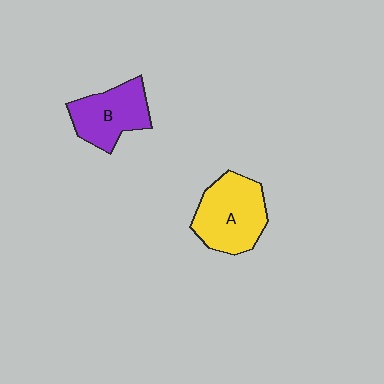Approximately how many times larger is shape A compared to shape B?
Approximately 1.2 times.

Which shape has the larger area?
Shape A (yellow).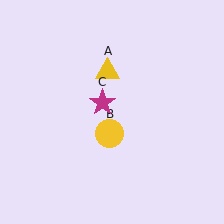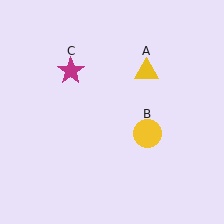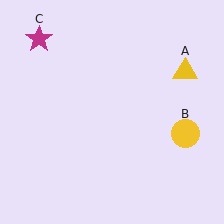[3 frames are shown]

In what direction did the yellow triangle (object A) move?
The yellow triangle (object A) moved right.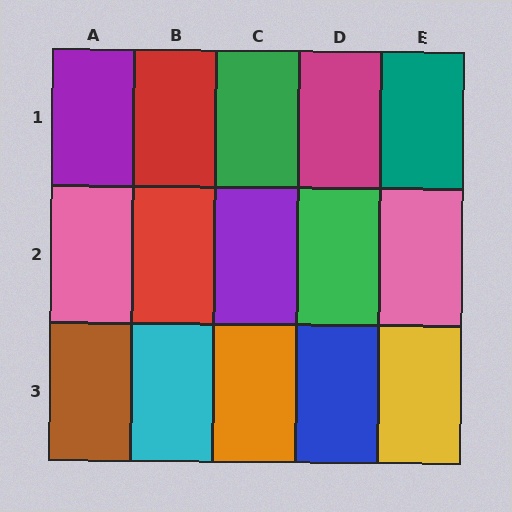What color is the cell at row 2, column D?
Green.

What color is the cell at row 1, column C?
Green.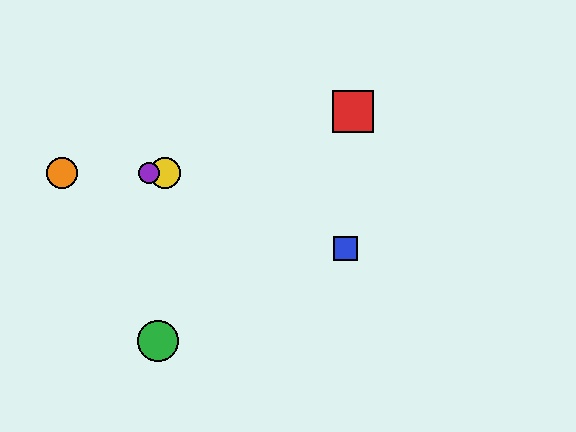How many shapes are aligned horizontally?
3 shapes (the yellow circle, the purple circle, the orange circle) are aligned horizontally.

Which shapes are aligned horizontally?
The yellow circle, the purple circle, the orange circle are aligned horizontally.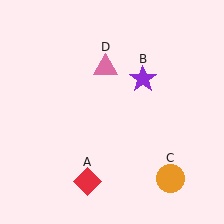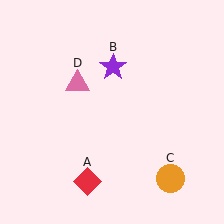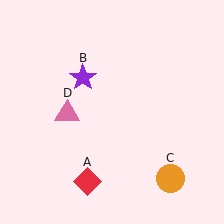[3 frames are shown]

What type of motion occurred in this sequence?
The purple star (object B), pink triangle (object D) rotated counterclockwise around the center of the scene.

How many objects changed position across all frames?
2 objects changed position: purple star (object B), pink triangle (object D).